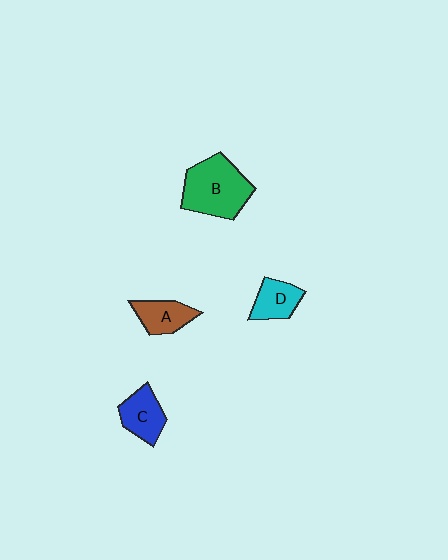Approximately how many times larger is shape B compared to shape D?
Approximately 2.1 times.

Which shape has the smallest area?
Shape D (cyan).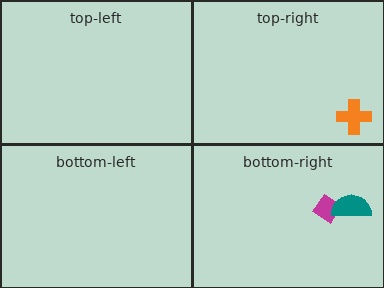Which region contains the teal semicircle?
The bottom-right region.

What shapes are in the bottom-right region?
The magenta diamond, the teal semicircle.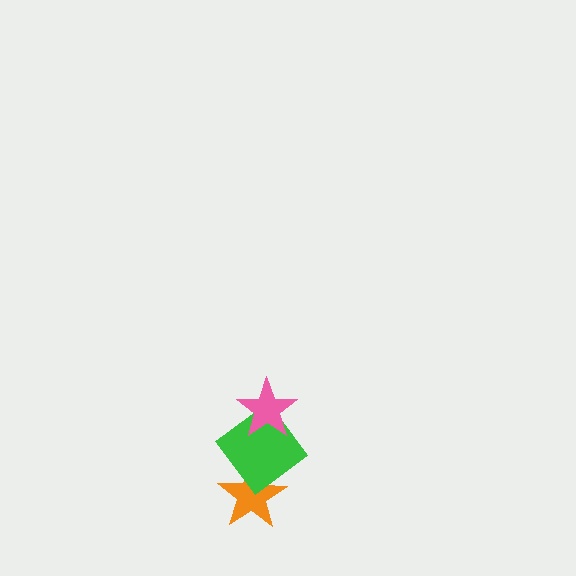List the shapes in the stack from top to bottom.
From top to bottom: the pink star, the green diamond, the orange star.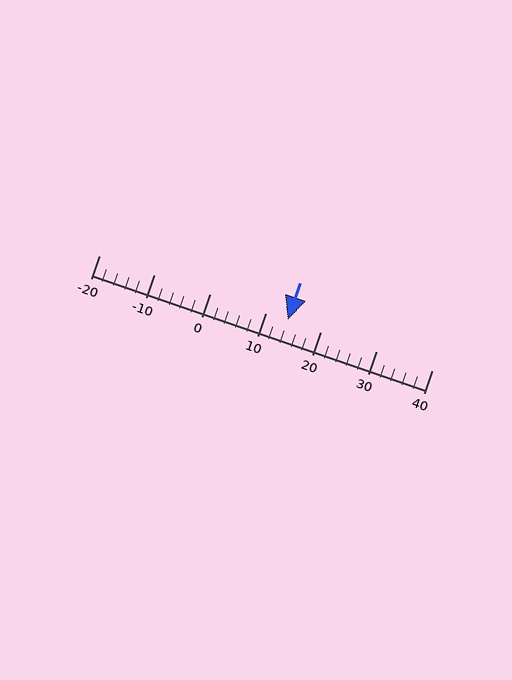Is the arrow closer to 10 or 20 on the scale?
The arrow is closer to 10.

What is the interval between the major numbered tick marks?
The major tick marks are spaced 10 units apart.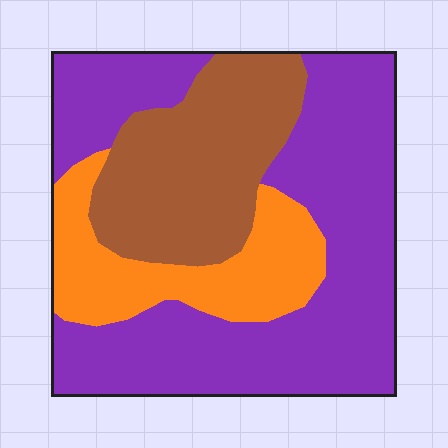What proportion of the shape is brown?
Brown takes up between a sixth and a third of the shape.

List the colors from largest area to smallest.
From largest to smallest: purple, brown, orange.